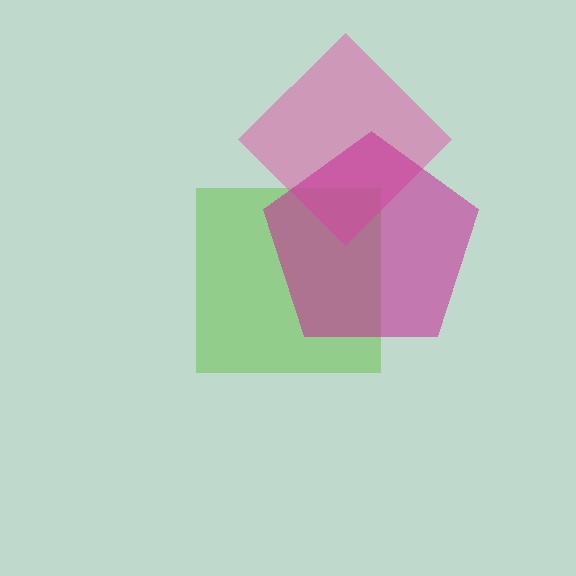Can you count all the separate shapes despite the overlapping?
Yes, there are 3 separate shapes.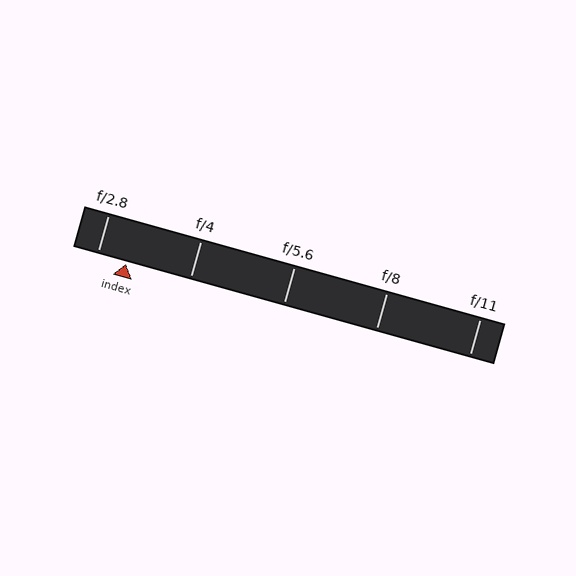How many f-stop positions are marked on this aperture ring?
There are 5 f-stop positions marked.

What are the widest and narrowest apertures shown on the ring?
The widest aperture shown is f/2.8 and the narrowest is f/11.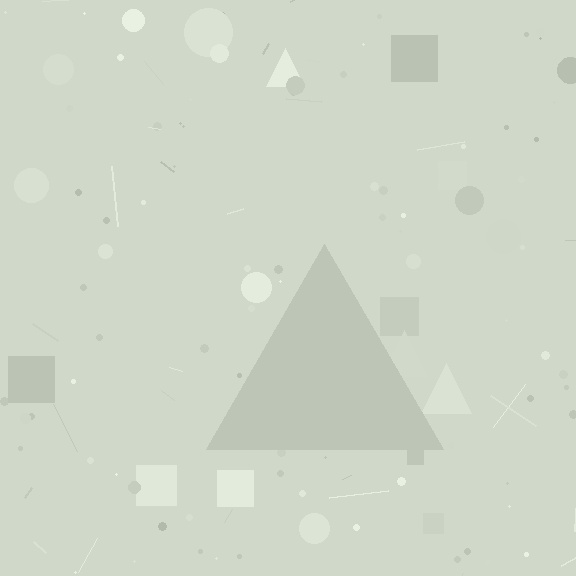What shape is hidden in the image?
A triangle is hidden in the image.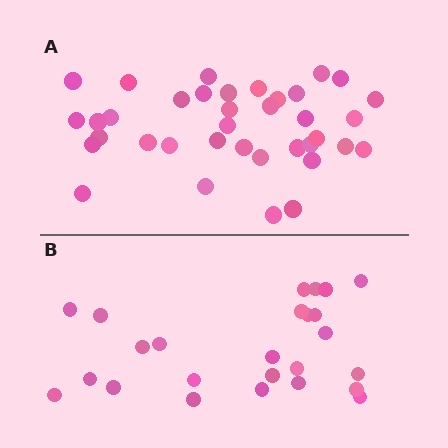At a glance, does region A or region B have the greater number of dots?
Region A (the top region) has more dots.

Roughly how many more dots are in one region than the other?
Region A has roughly 12 or so more dots than region B.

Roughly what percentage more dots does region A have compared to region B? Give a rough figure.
About 50% more.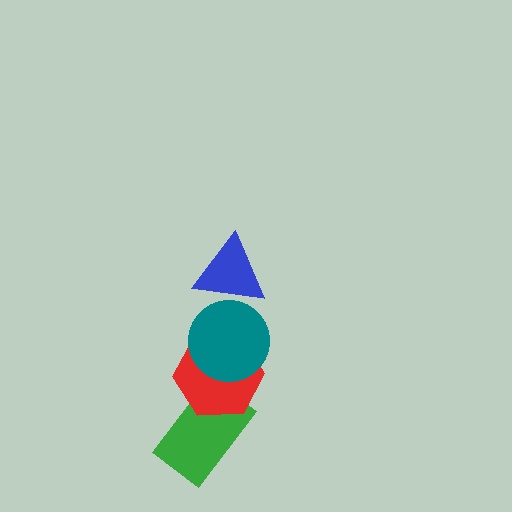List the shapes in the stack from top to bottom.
From top to bottom: the blue triangle, the teal circle, the red hexagon, the green rectangle.